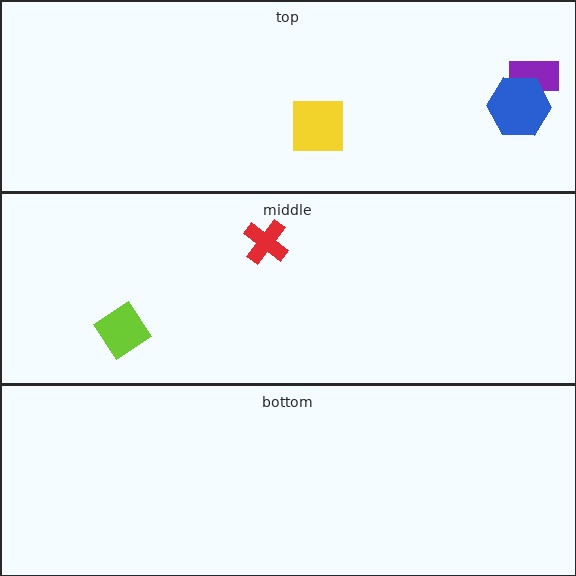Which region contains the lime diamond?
The middle region.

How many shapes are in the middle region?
2.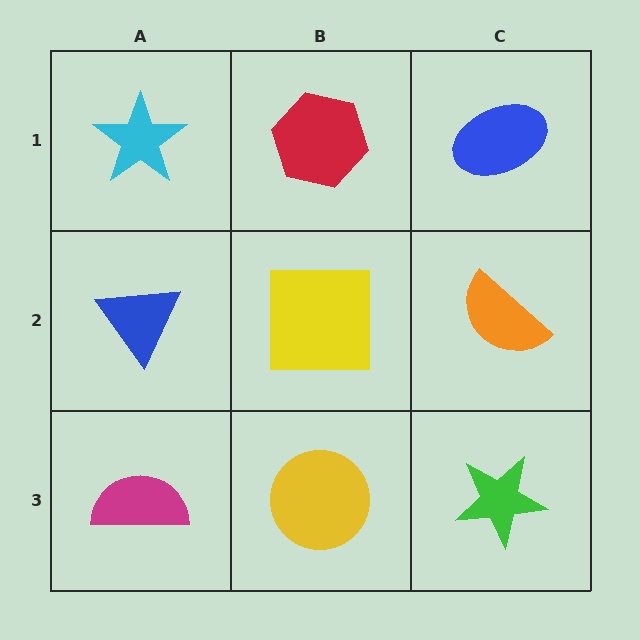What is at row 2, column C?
An orange semicircle.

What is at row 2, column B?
A yellow square.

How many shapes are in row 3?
3 shapes.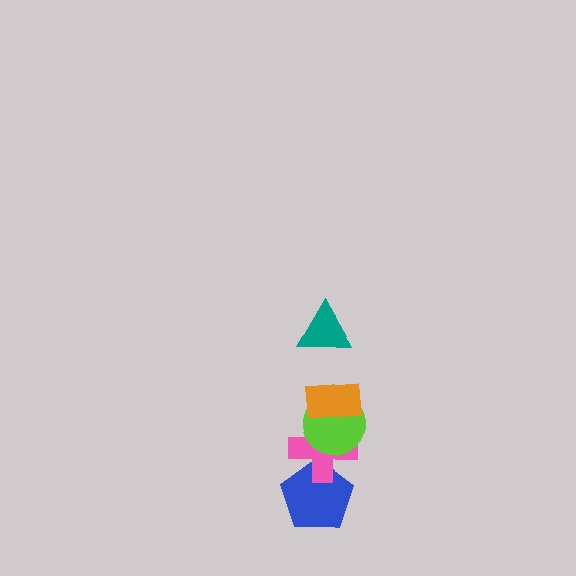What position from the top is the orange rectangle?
The orange rectangle is 2nd from the top.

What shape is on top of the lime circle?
The orange rectangle is on top of the lime circle.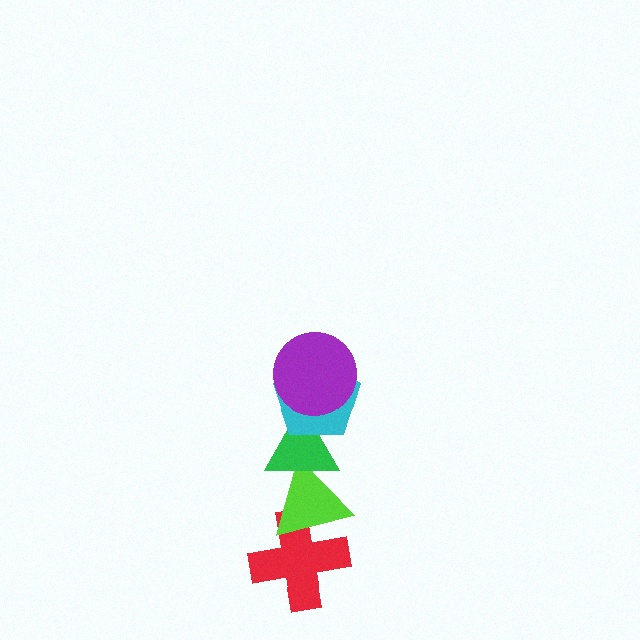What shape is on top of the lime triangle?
The green triangle is on top of the lime triangle.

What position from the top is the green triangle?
The green triangle is 3rd from the top.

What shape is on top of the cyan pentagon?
The purple circle is on top of the cyan pentagon.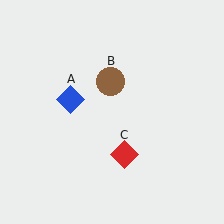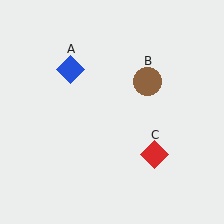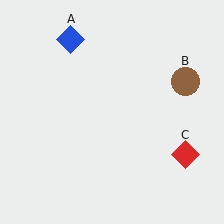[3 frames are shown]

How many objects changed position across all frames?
3 objects changed position: blue diamond (object A), brown circle (object B), red diamond (object C).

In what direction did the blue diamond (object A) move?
The blue diamond (object A) moved up.